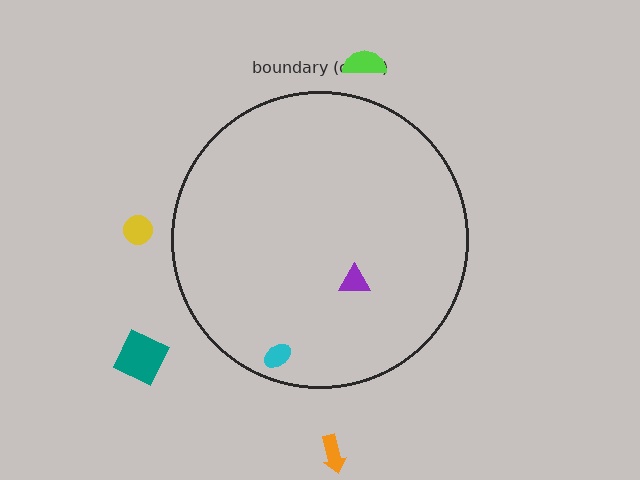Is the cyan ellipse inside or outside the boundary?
Inside.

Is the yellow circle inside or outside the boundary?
Outside.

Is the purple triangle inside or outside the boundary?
Inside.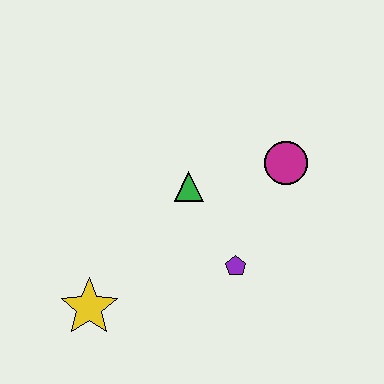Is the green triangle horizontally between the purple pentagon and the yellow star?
Yes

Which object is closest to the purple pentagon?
The green triangle is closest to the purple pentagon.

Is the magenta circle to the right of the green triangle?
Yes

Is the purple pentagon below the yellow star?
No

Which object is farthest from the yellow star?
The magenta circle is farthest from the yellow star.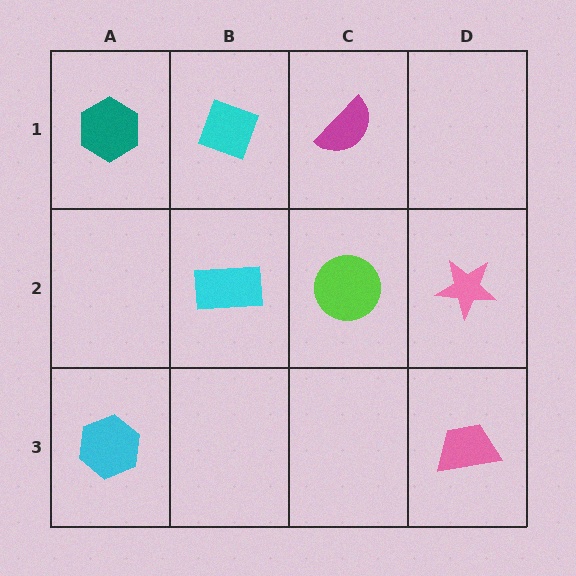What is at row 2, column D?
A pink star.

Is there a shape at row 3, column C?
No, that cell is empty.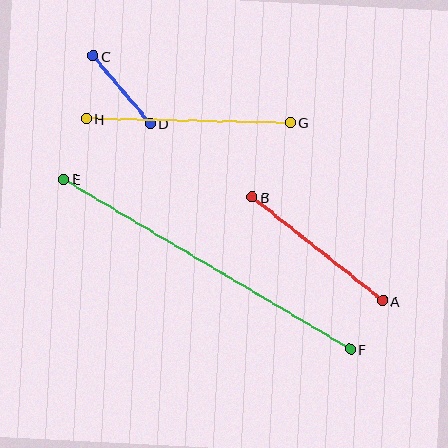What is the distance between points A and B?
The distance is approximately 167 pixels.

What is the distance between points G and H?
The distance is approximately 204 pixels.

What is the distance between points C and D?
The distance is approximately 89 pixels.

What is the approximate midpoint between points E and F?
The midpoint is at approximately (207, 264) pixels.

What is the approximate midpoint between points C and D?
The midpoint is at approximately (122, 90) pixels.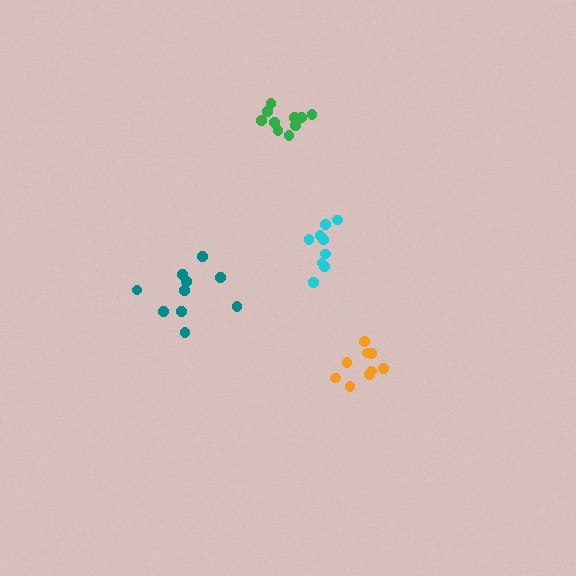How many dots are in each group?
Group 1: 9 dots, Group 2: 9 dots, Group 3: 10 dots, Group 4: 10 dots (38 total).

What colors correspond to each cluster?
The clusters are colored: cyan, orange, teal, green.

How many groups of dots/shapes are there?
There are 4 groups.